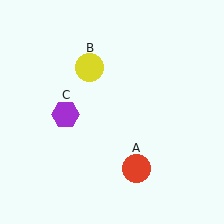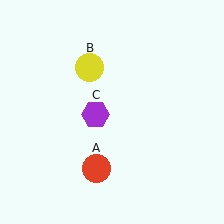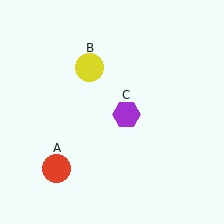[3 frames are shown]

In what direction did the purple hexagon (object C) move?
The purple hexagon (object C) moved right.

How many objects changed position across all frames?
2 objects changed position: red circle (object A), purple hexagon (object C).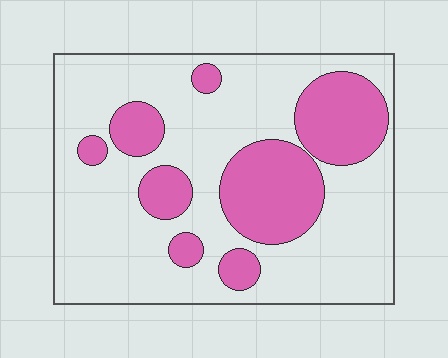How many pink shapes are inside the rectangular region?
8.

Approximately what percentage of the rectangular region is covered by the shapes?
Approximately 30%.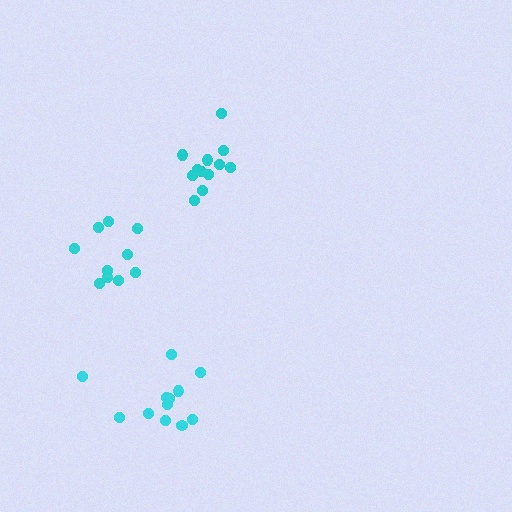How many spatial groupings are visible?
There are 3 spatial groupings.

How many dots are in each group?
Group 1: 12 dots, Group 2: 12 dots, Group 3: 10 dots (34 total).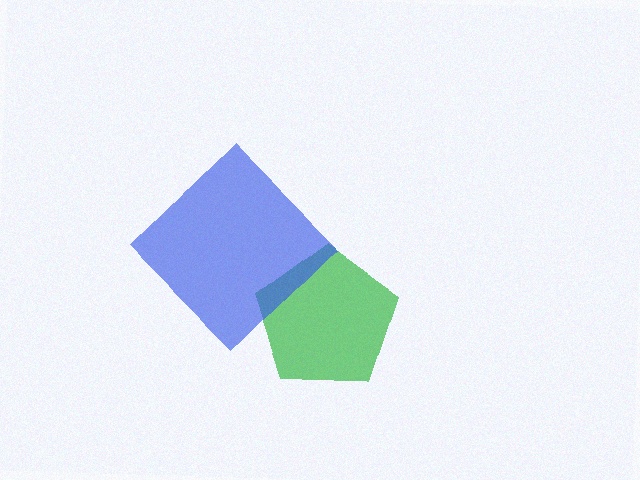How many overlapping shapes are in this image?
There are 2 overlapping shapes in the image.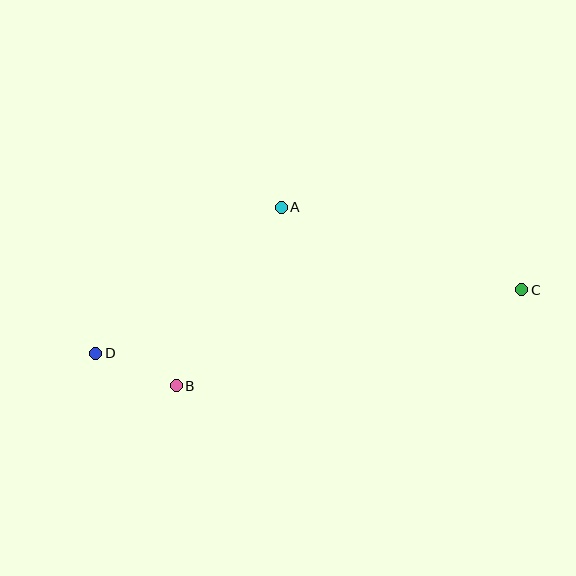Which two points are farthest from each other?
Points C and D are farthest from each other.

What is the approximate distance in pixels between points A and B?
The distance between A and B is approximately 207 pixels.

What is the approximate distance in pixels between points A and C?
The distance between A and C is approximately 254 pixels.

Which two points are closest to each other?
Points B and D are closest to each other.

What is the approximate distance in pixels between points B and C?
The distance between B and C is approximately 359 pixels.